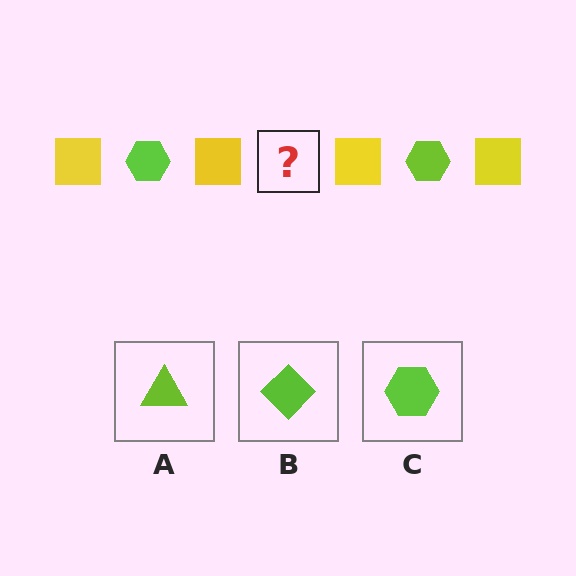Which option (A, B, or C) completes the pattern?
C.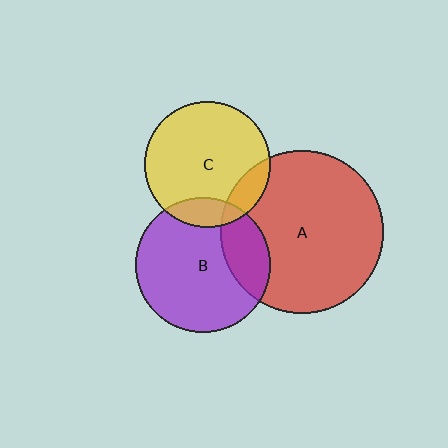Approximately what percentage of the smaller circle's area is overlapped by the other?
Approximately 15%.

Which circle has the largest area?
Circle A (red).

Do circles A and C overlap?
Yes.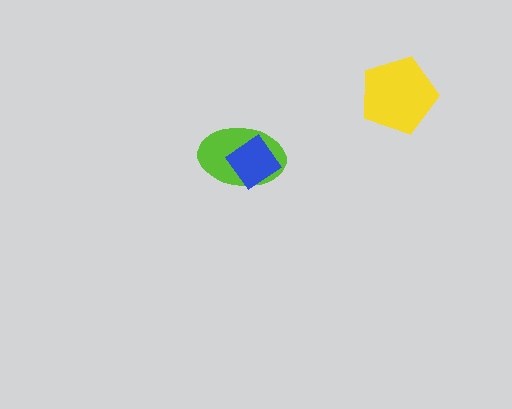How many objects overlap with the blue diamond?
1 object overlaps with the blue diamond.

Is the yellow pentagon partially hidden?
No, no other shape covers it.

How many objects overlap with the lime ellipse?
1 object overlaps with the lime ellipse.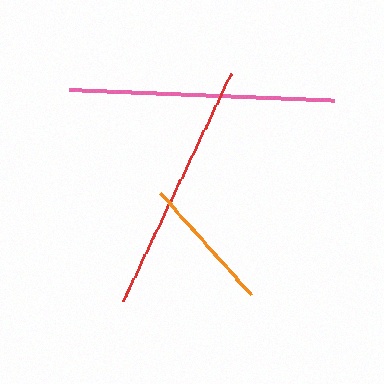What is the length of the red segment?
The red segment is approximately 252 pixels long.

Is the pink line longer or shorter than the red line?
The pink line is longer than the red line.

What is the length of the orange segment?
The orange segment is approximately 137 pixels long.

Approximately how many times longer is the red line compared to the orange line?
The red line is approximately 1.8 times the length of the orange line.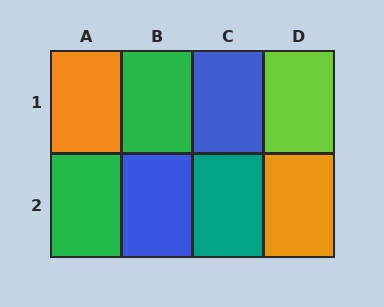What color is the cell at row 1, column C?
Blue.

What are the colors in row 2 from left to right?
Green, blue, teal, orange.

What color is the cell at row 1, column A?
Orange.